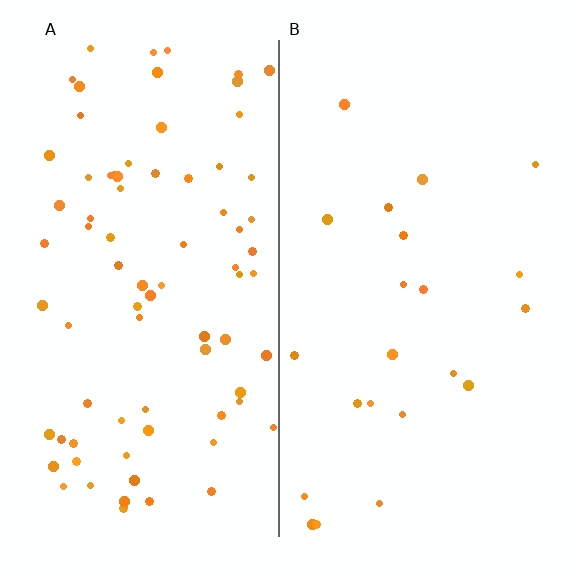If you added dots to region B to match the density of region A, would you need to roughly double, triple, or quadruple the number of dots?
Approximately quadruple.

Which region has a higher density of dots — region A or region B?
A (the left).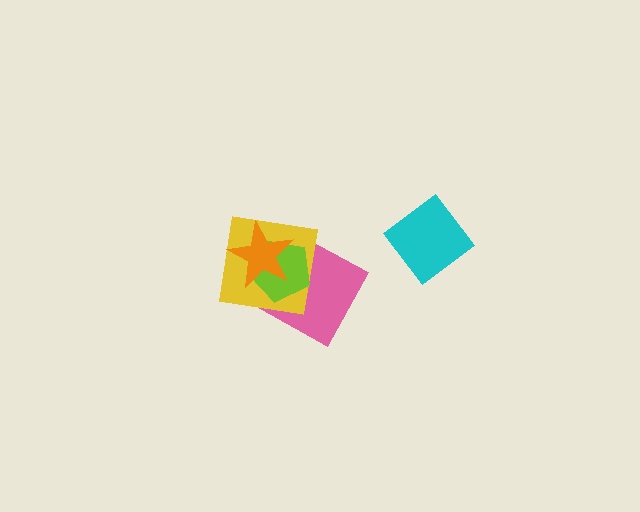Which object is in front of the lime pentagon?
The orange star is in front of the lime pentagon.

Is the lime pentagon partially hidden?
Yes, it is partially covered by another shape.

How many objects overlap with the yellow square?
3 objects overlap with the yellow square.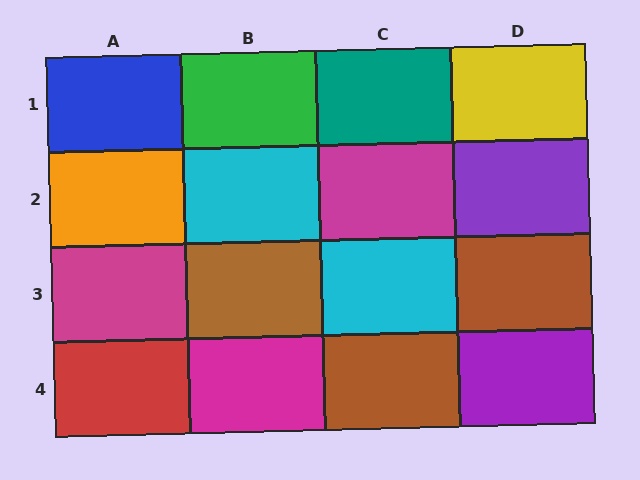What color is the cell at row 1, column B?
Green.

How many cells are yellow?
1 cell is yellow.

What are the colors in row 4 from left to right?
Red, magenta, brown, purple.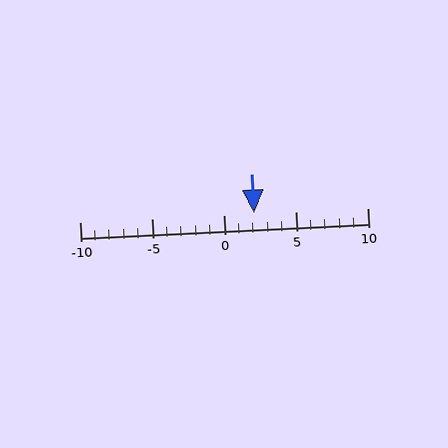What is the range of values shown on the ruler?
The ruler shows values from -10 to 10.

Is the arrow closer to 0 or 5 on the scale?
The arrow is closer to 0.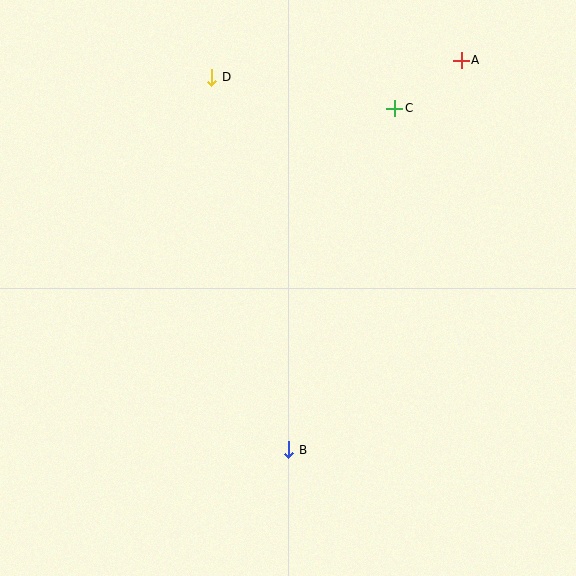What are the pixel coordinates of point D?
Point D is at (212, 77).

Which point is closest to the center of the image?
Point B at (289, 450) is closest to the center.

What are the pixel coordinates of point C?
Point C is at (395, 108).